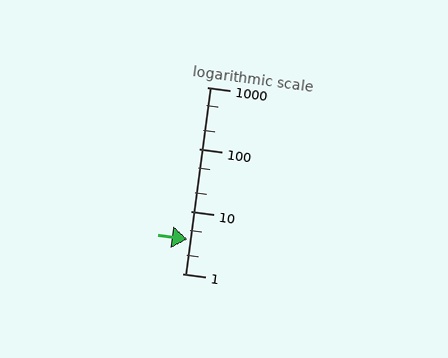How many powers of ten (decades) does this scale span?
The scale spans 3 decades, from 1 to 1000.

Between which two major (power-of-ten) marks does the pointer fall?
The pointer is between 1 and 10.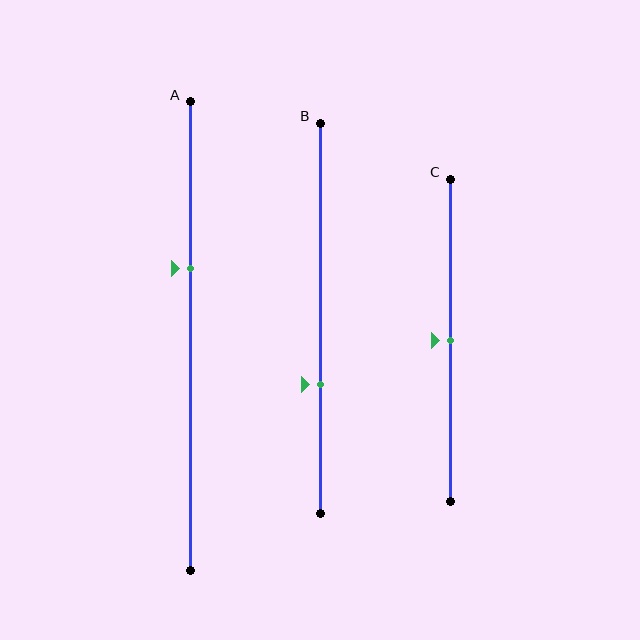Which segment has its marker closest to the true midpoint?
Segment C has its marker closest to the true midpoint.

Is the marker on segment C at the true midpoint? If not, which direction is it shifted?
Yes, the marker on segment C is at the true midpoint.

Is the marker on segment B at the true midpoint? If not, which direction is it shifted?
No, the marker on segment B is shifted downward by about 17% of the segment length.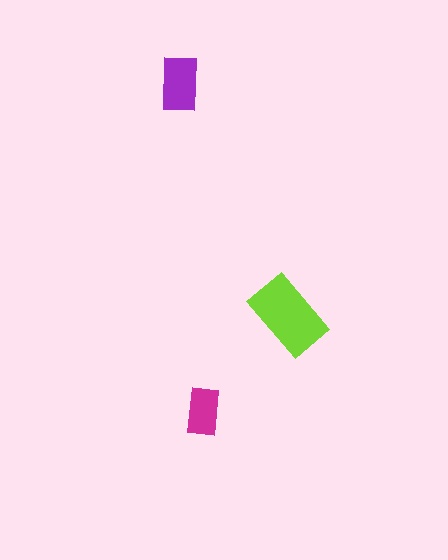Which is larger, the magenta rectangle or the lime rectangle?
The lime one.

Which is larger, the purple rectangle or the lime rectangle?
The lime one.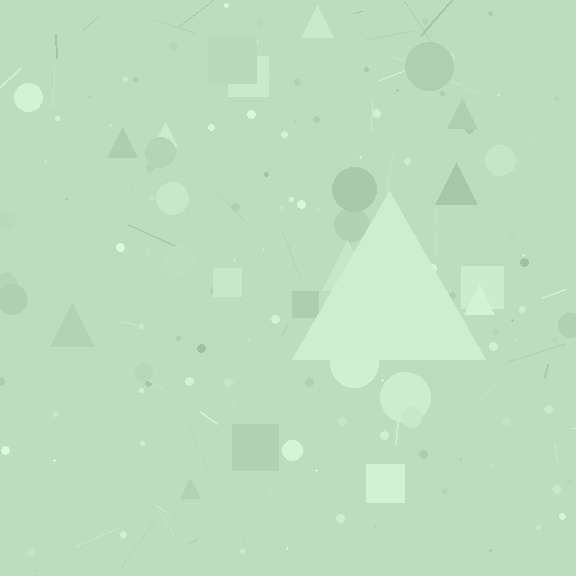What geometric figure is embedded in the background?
A triangle is embedded in the background.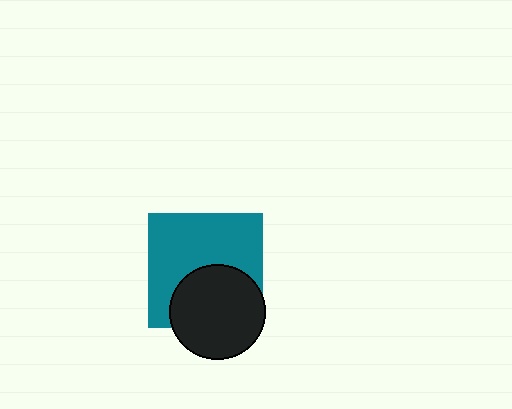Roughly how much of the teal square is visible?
About half of it is visible (roughly 62%).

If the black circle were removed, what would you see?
You would see the complete teal square.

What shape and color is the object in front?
The object in front is a black circle.